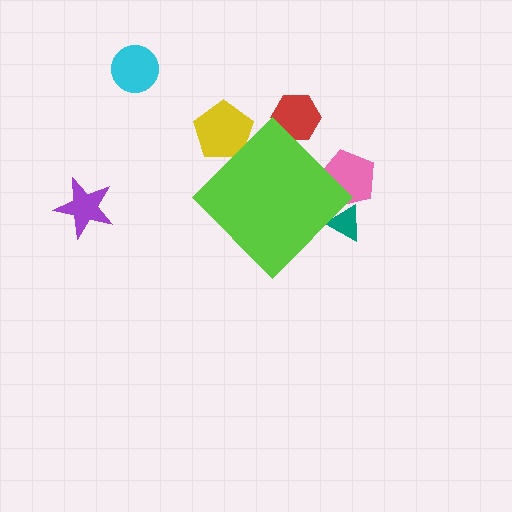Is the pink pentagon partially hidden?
Yes, the pink pentagon is partially hidden behind the lime diamond.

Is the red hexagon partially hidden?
Yes, the red hexagon is partially hidden behind the lime diamond.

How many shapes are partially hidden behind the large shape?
4 shapes are partially hidden.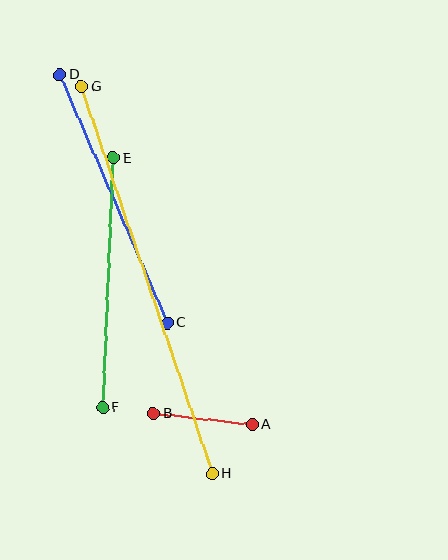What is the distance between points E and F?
The distance is approximately 250 pixels.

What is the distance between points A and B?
The distance is approximately 100 pixels.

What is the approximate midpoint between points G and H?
The midpoint is at approximately (147, 280) pixels.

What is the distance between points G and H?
The distance is approximately 409 pixels.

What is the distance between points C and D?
The distance is approximately 270 pixels.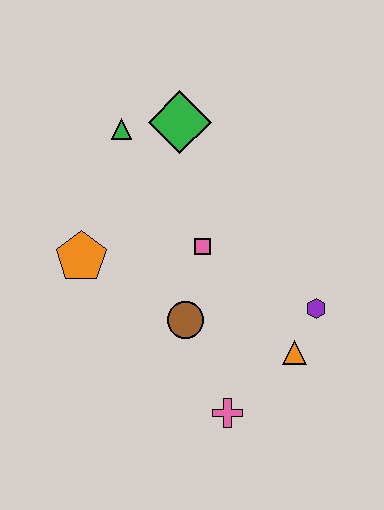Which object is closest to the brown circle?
The pink square is closest to the brown circle.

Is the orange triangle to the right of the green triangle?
Yes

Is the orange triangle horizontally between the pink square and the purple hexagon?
Yes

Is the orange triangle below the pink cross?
No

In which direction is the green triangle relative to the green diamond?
The green triangle is to the left of the green diamond.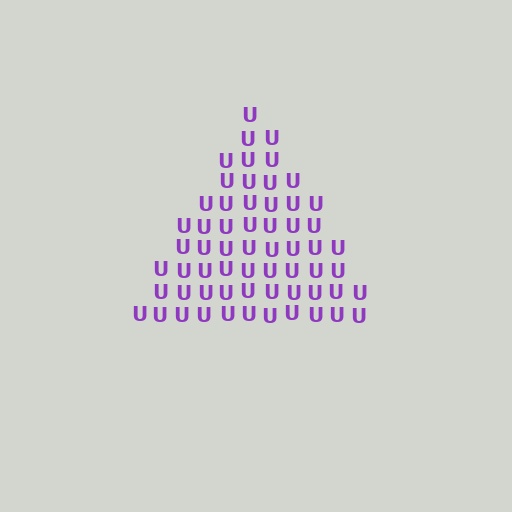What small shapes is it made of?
It is made of small letter U's.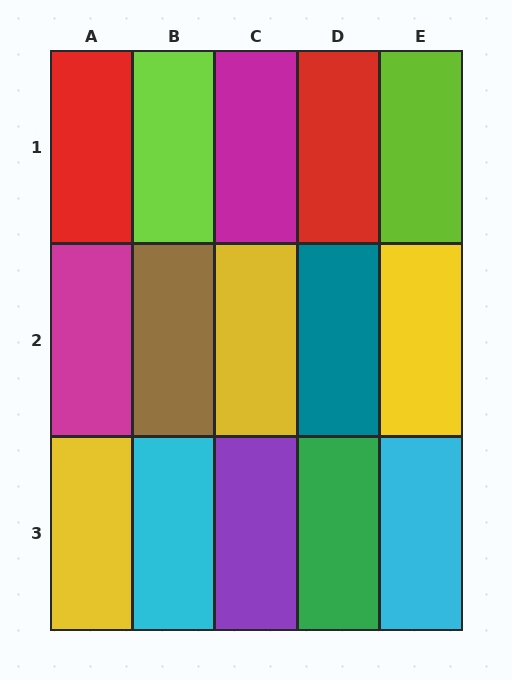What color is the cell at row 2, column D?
Teal.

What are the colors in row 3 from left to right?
Yellow, cyan, purple, green, cyan.